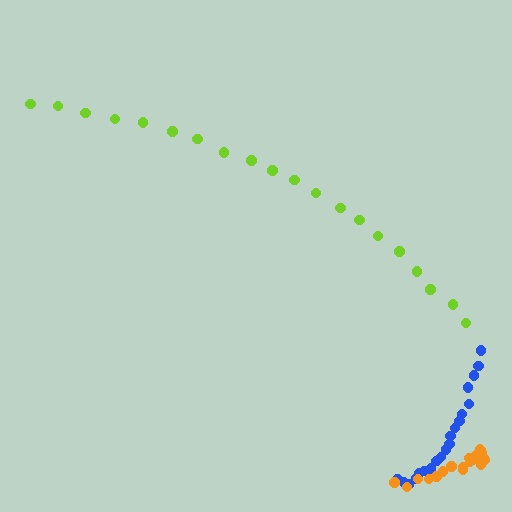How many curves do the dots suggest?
There are 3 distinct paths.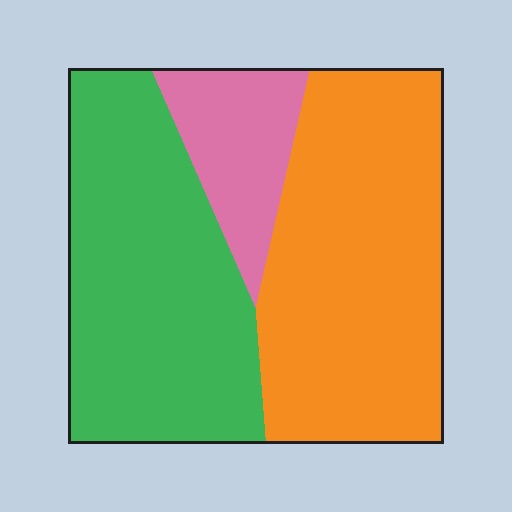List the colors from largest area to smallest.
From largest to smallest: orange, green, pink.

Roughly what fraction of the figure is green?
Green takes up about two fifths (2/5) of the figure.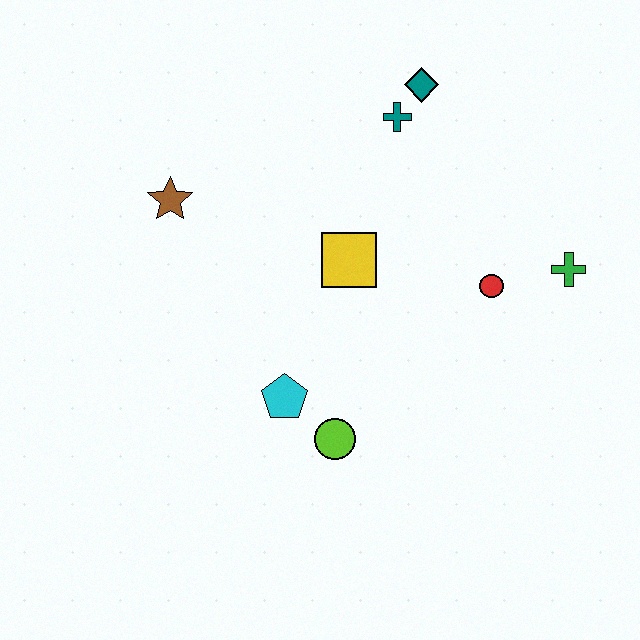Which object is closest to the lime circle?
The cyan pentagon is closest to the lime circle.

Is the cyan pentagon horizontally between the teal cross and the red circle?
No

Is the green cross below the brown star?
Yes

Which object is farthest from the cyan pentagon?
The teal diamond is farthest from the cyan pentagon.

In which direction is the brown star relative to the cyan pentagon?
The brown star is above the cyan pentagon.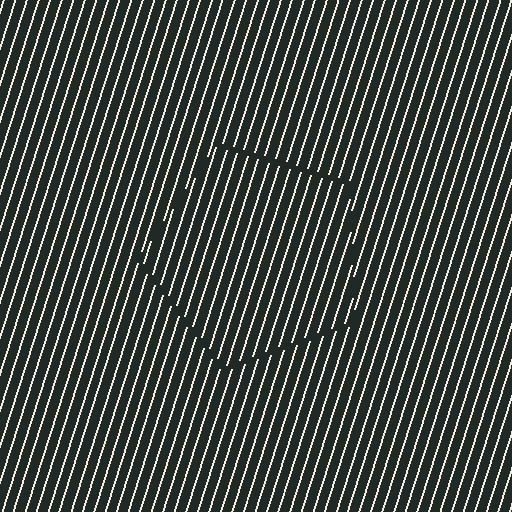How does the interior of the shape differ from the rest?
The interior of the shape contains the same grating, shifted by half a period — the contour is defined by the phase discontinuity where line-ends from the inner and outer gratings abut.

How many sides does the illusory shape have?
5 sides — the line-ends trace a pentagon.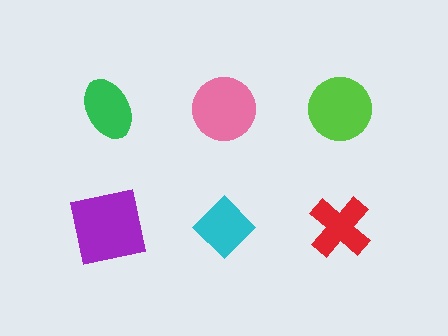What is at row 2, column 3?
A red cross.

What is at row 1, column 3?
A lime circle.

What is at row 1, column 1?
A green ellipse.